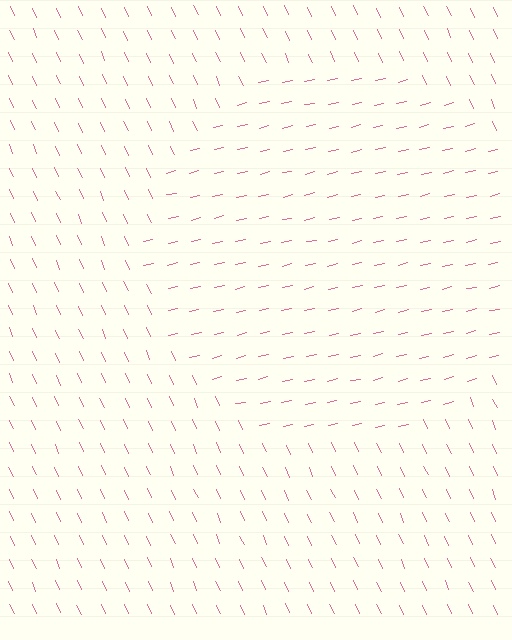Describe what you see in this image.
The image is filled with small pink line segments. A circle region in the image has lines oriented differently from the surrounding lines, creating a visible texture boundary.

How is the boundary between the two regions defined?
The boundary is defined purely by a change in line orientation (approximately 79 degrees difference). All lines are the same color and thickness.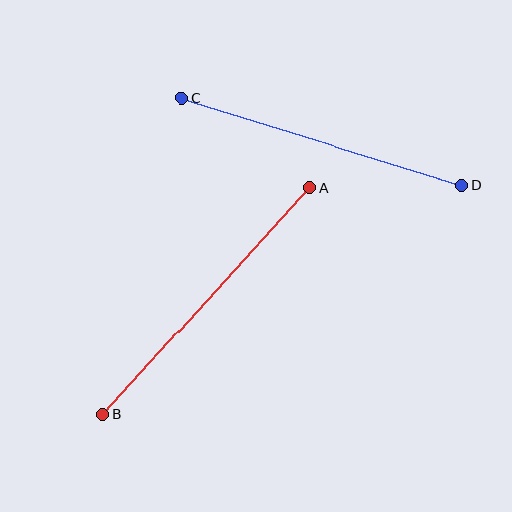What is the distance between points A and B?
The distance is approximately 307 pixels.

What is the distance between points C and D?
The distance is approximately 294 pixels.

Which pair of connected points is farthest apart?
Points A and B are farthest apart.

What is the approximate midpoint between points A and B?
The midpoint is at approximately (206, 301) pixels.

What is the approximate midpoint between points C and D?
The midpoint is at approximately (322, 142) pixels.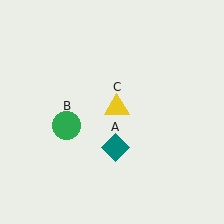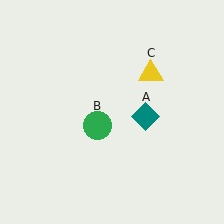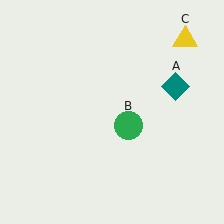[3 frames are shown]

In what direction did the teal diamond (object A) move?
The teal diamond (object A) moved up and to the right.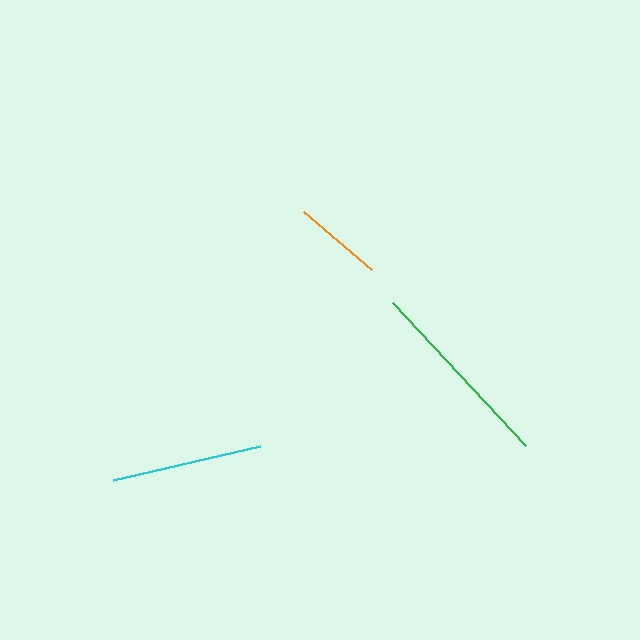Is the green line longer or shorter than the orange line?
The green line is longer than the orange line.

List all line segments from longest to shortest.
From longest to shortest: green, cyan, orange.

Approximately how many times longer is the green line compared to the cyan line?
The green line is approximately 1.3 times the length of the cyan line.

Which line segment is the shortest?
The orange line is the shortest at approximately 90 pixels.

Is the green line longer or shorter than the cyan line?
The green line is longer than the cyan line.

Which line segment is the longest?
The green line is the longest at approximately 196 pixels.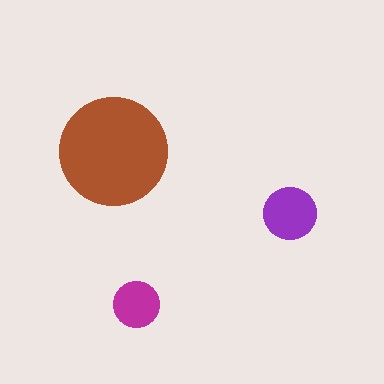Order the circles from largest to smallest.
the brown one, the purple one, the magenta one.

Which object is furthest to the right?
The purple circle is rightmost.